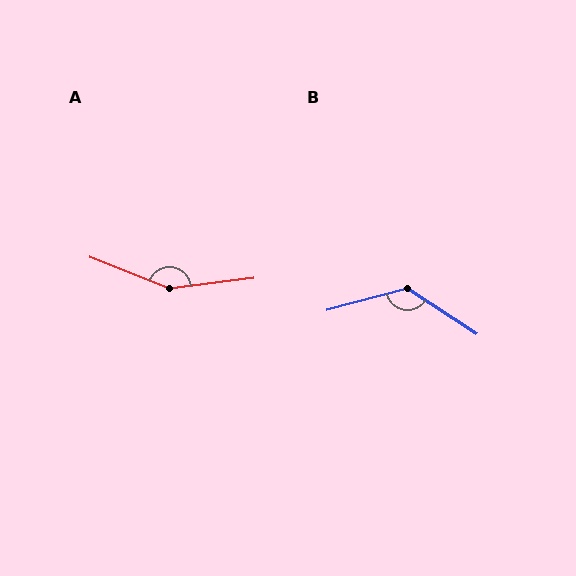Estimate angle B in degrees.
Approximately 132 degrees.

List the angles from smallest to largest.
B (132°), A (151°).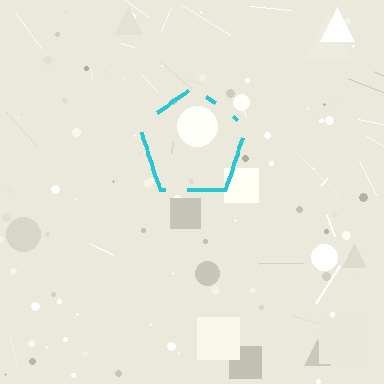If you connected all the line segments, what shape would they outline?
They would outline a pentagon.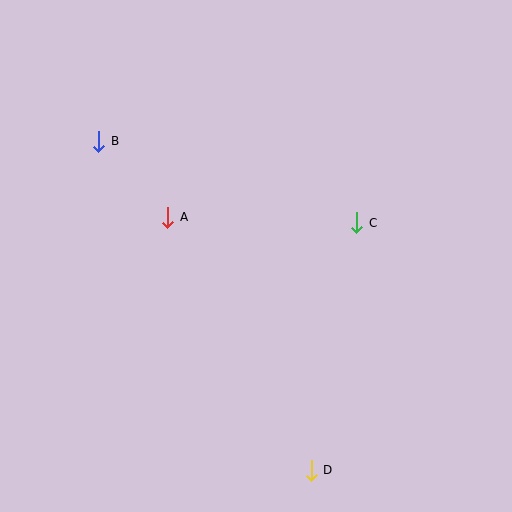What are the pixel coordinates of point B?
Point B is at (99, 141).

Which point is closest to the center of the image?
Point A at (168, 217) is closest to the center.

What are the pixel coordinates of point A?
Point A is at (168, 217).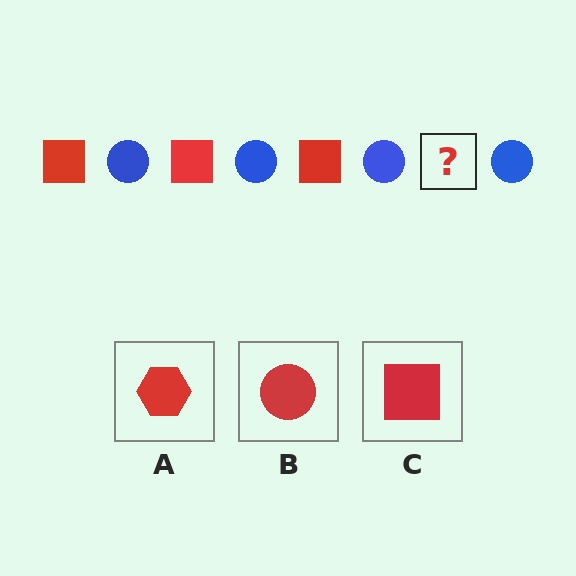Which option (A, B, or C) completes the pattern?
C.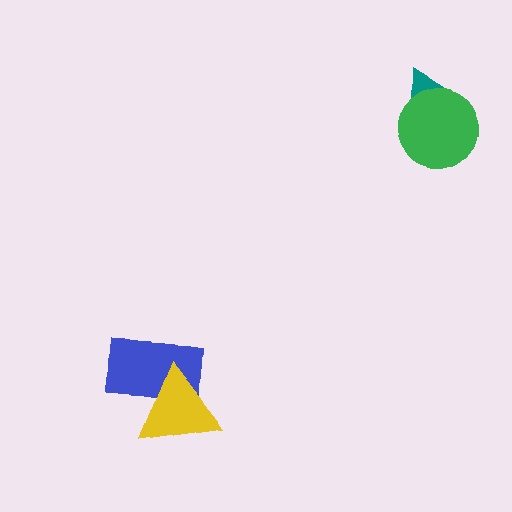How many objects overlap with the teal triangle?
1 object overlaps with the teal triangle.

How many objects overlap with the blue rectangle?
1 object overlaps with the blue rectangle.